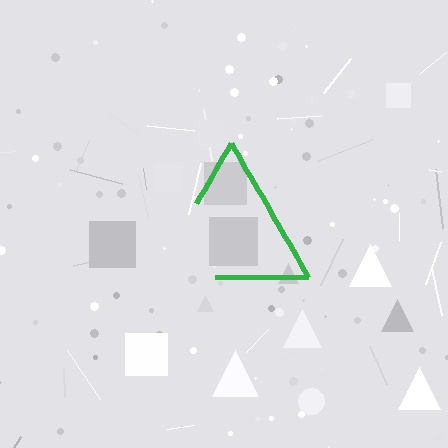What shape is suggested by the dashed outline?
The dashed outline suggests a triangle.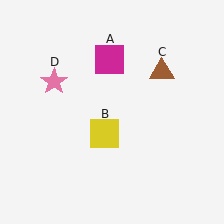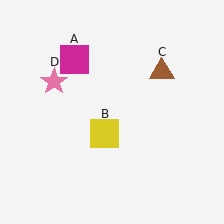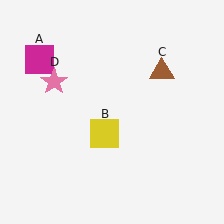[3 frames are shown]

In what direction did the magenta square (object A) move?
The magenta square (object A) moved left.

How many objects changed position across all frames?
1 object changed position: magenta square (object A).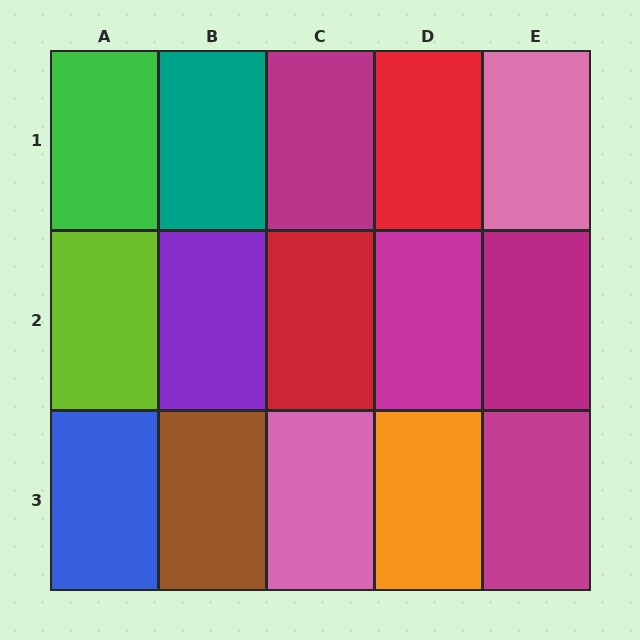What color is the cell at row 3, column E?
Magenta.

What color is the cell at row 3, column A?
Blue.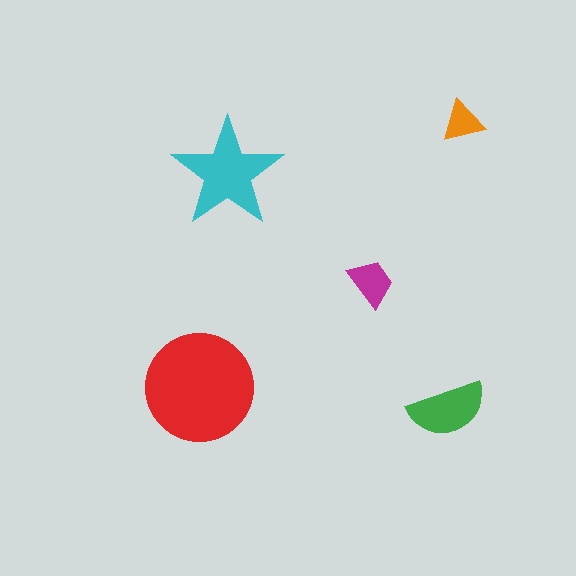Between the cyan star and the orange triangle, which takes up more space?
The cyan star.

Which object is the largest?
The red circle.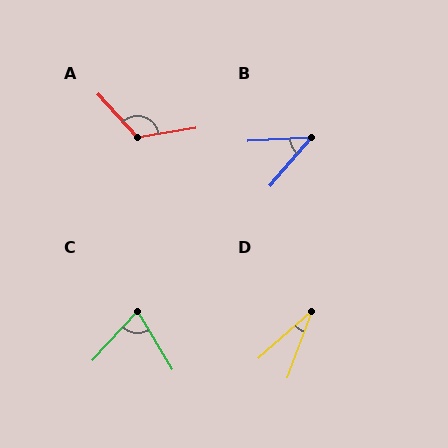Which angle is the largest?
A, at approximately 123 degrees.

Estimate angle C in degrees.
Approximately 74 degrees.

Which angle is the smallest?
D, at approximately 28 degrees.